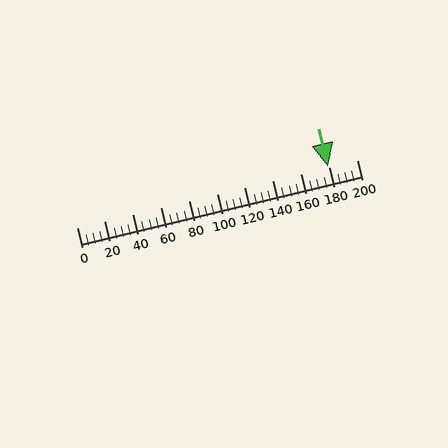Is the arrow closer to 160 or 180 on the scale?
The arrow is closer to 180.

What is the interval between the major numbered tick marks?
The major tick marks are spaced 20 units apart.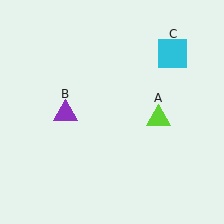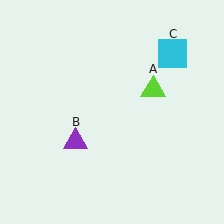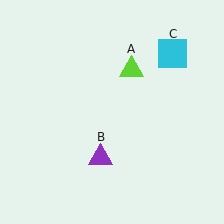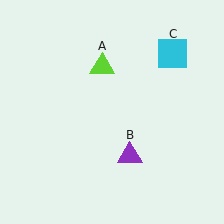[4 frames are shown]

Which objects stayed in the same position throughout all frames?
Cyan square (object C) remained stationary.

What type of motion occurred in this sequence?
The lime triangle (object A), purple triangle (object B) rotated counterclockwise around the center of the scene.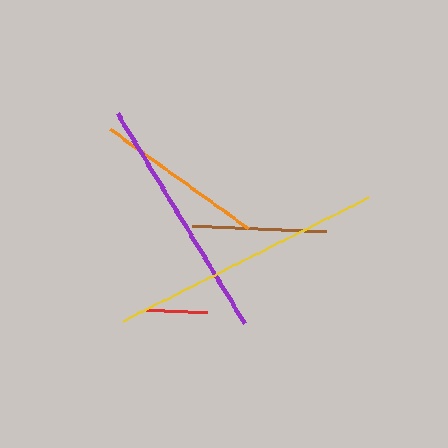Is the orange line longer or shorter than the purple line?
The purple line is longer than the orange line.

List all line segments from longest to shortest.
From longest to shortest: yellow, purple, orange, brown, red.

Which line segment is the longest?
The yellow line is the longest at approximately 274 pixels.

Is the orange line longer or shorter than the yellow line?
The yellow line is longer than the orange line.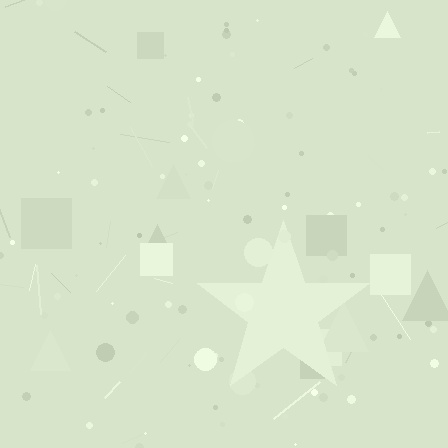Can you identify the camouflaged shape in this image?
The camouflaged shape is a star.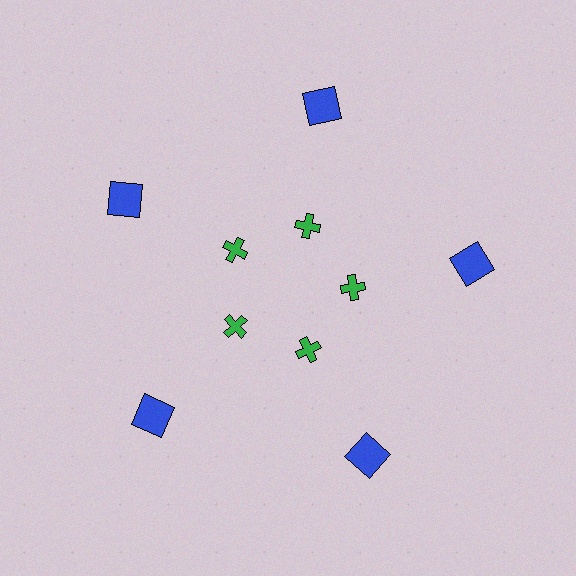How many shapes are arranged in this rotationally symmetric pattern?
There are 10 shapes, arranged in 5 groups of 2.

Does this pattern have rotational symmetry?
Yes, this pattern has 5-fold rotational symmetry. It looks the same after rotating 72 degrees around the center.